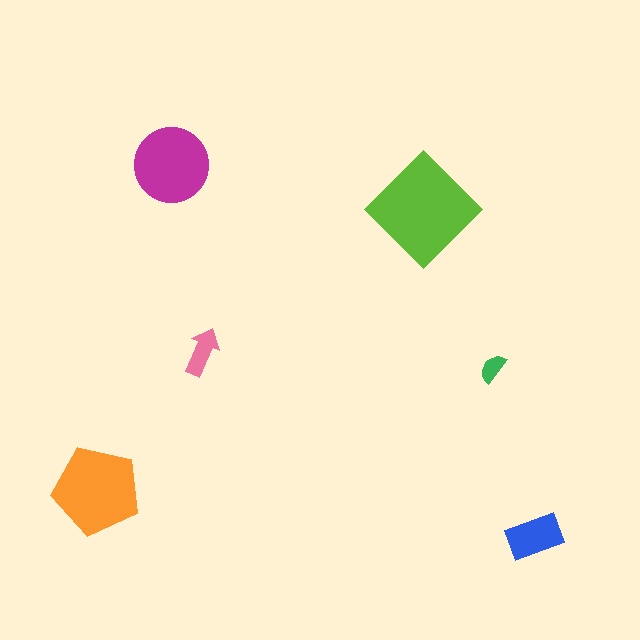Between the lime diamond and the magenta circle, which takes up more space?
The lime diamond.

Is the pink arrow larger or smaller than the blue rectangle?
Smaller.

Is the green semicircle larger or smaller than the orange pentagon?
Smaller.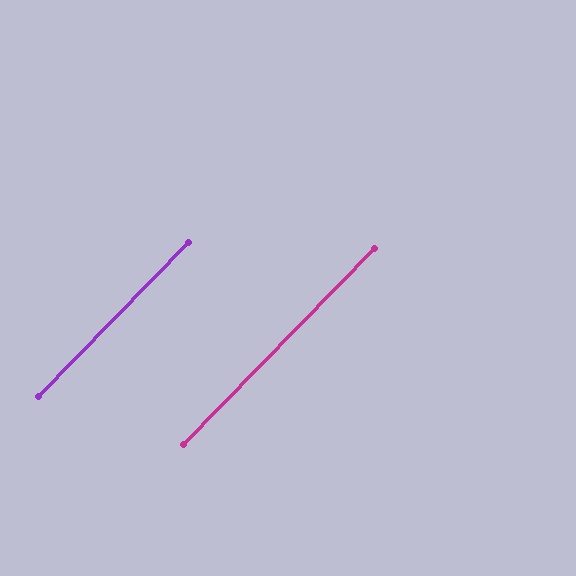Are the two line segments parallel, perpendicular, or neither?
Parallel — their directions differ by only 0.1°.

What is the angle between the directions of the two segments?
Approximately 0 degrees.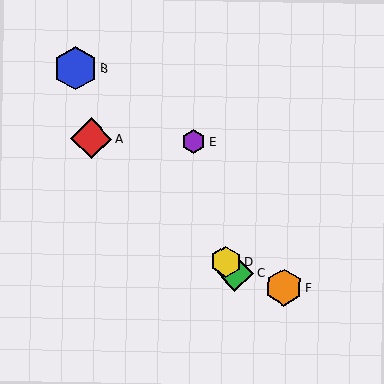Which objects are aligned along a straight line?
Objects B, C, D are aligned along a straight line.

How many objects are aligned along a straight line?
3 objects (B, C, D) are aligned along a straight line.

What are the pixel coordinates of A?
Object A is at (91, 139).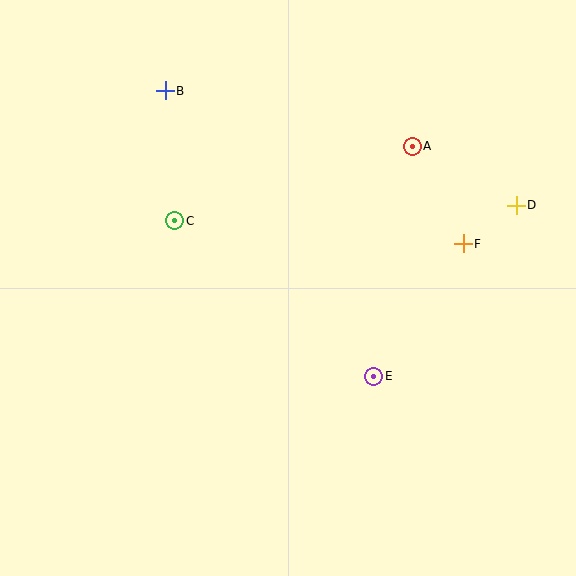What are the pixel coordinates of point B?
Point B is at (165, 91).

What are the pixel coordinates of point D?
Point D is at (516, 205).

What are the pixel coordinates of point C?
Point C is at (175, 221).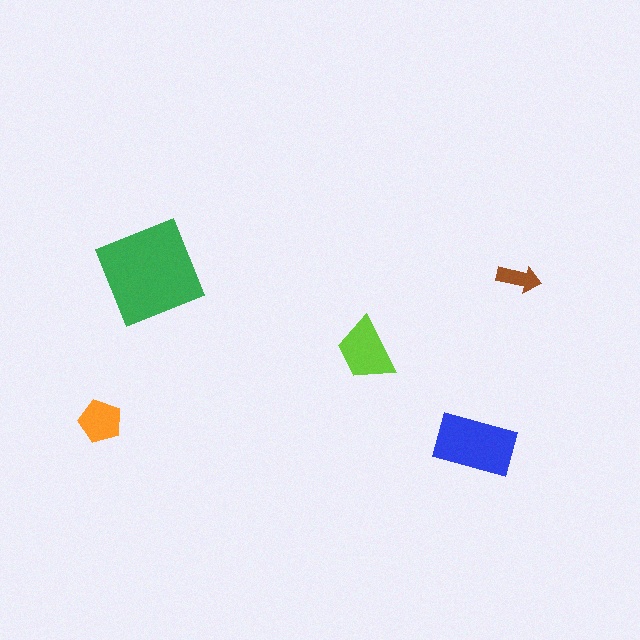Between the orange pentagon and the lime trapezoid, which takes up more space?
The lime trapezoid.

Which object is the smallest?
The brown arrow.